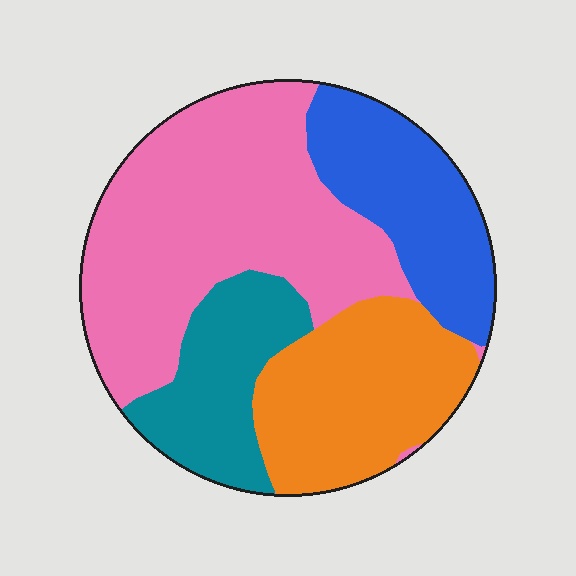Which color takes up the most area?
Pink, at roughly 40%.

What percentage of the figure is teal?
Teal takes up about one sixth (1/6) of the figure.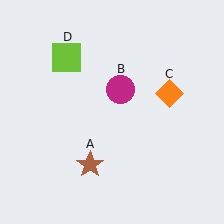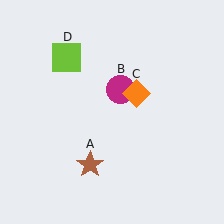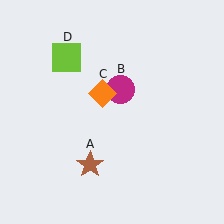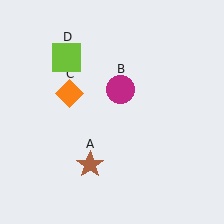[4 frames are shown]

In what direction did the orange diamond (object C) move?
The orange diamond (object C) moved left.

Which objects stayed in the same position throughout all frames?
Brown star (object A) and magenta circle (object B) and lime square (object D) remained stationary.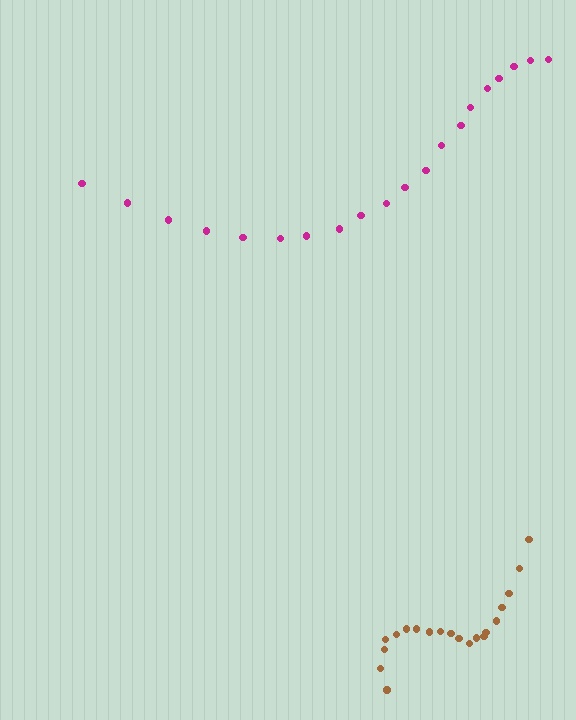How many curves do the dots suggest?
There are 2 distinct paths.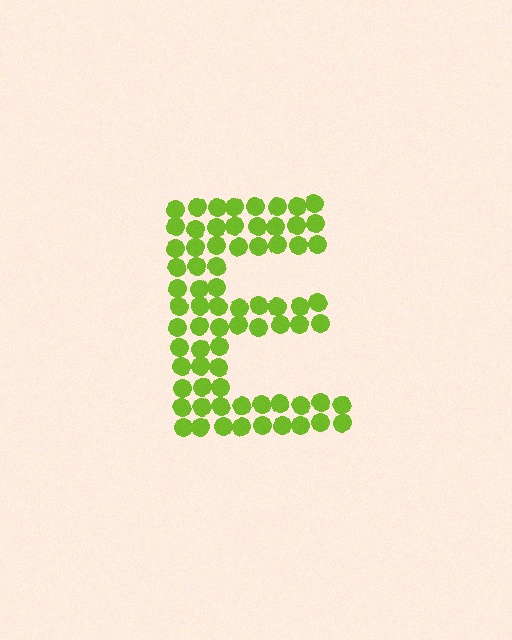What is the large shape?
The large shape is the letter E.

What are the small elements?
The small elements are circles.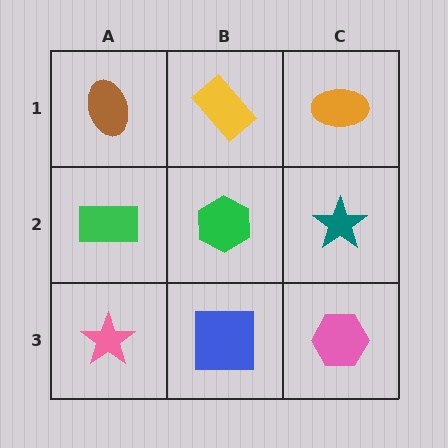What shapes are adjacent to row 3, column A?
A green rectangle (row 2, column A), a blue square (row 3, column B).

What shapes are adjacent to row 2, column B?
A yellow rectangle (row 1, column B), a blue square (row 3, column B), a green rectangle (row 2, column A), a teal star (row 2, column C).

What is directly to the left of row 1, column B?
A brown ellipse.